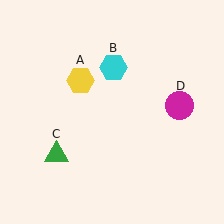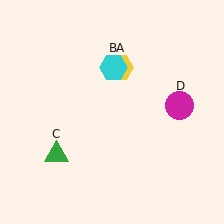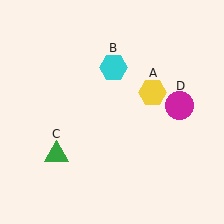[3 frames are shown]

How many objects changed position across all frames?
1 object changed position: yellow hexagon (object A).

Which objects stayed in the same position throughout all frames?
Cyan hexagon (object B) and green triangle (object C) and magenta circle (object D) remained stationary.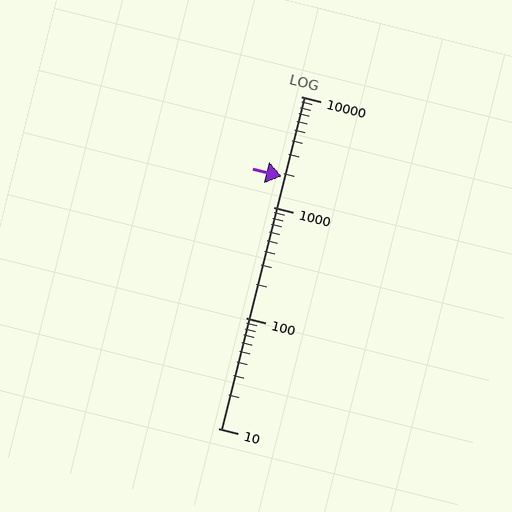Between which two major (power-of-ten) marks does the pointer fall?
The pointer is between 1000 and 10000.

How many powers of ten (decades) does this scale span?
The scale spans 3 decades, from 10 to 10000.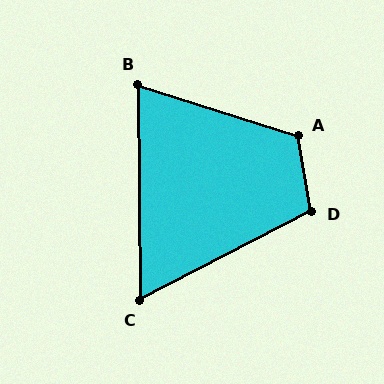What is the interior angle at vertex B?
Approximately 72 degrees (acute).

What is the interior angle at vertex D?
Approximately 108 degrees (obtuse).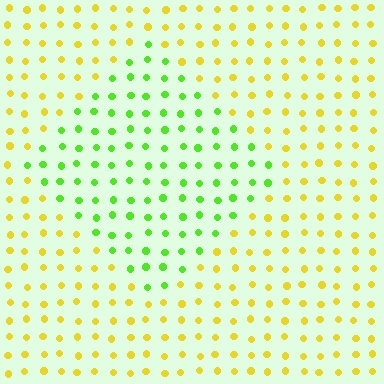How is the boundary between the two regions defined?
The boundary is defined purely by a slight shift in hue (about 52 degrees). Spacing, size, and orientation are identical on both sides.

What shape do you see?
I see a diamond.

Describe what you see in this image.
The image is filled with small yellow elements in a uniform arrangement. A diamond-shaped region is visible where the elements are tinted to a slightly different hue, forming a subtle color boundary.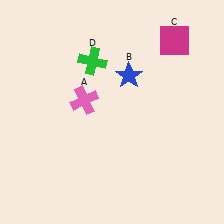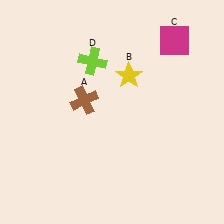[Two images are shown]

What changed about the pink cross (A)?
In Image 1, A is pink. In Image 2, it changed to brown.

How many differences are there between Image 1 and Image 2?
There are 3 differences between the two images.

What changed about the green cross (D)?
In Image 1, D is green. In Image 2, it changed to lime.